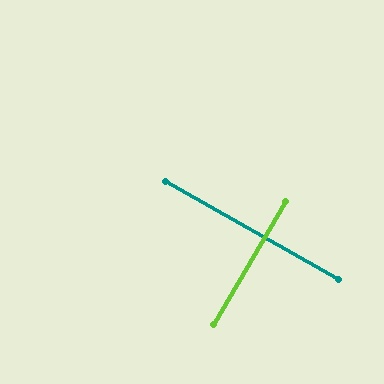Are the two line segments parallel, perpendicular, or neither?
Perpendicular — they meet at approximately 89°.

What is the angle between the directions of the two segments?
Approximately 89 degrees.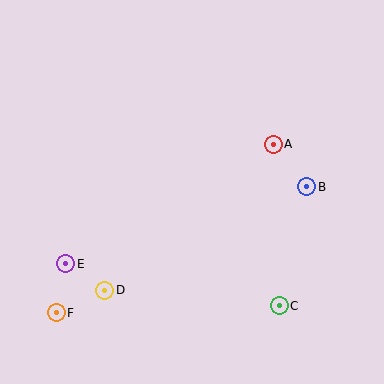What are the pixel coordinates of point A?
Point A is at (273, 144).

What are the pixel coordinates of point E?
Point E is at (66, 264).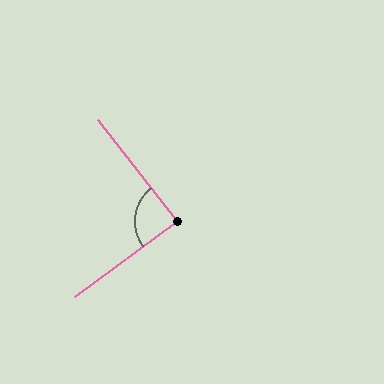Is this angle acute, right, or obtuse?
It is approximately a right angle.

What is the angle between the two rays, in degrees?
Approximately 89 degrees.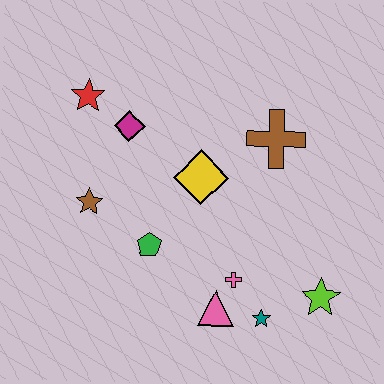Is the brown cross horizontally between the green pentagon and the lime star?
Yes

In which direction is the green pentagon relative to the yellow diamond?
The green pentagon is below the yellow diamond.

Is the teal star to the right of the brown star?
Yes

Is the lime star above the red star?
No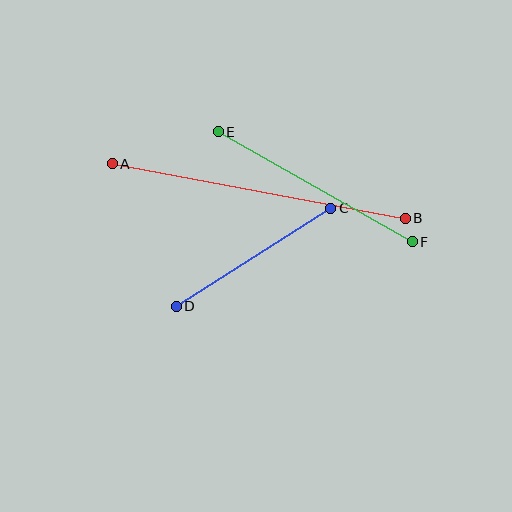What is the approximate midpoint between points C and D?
The midpoint is at approximately (253, 257) pixels.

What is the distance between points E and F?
The distance is approximately 223 pixels.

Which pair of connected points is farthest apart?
Points A and B are farthest apart.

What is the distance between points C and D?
The distance is approximately 183 pixels.